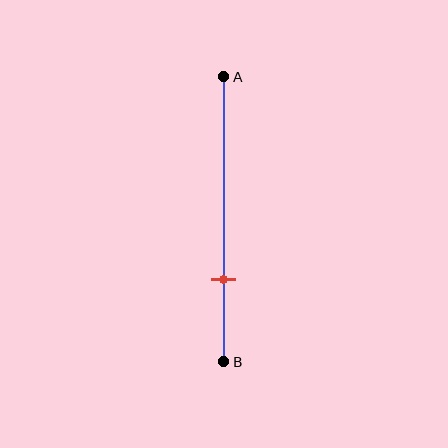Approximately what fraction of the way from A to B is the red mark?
The red mark is approximately 70% of the way from A to B.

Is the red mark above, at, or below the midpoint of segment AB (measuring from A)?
The red mark is below the midpoint of segment AB.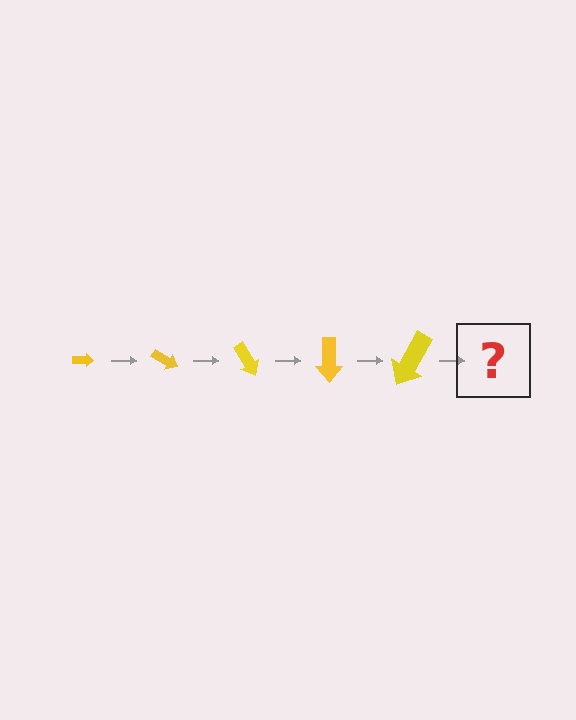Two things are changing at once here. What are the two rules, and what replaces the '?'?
The two rules are that the arrow grows larger each step and it rotates 30 degrees each step. The '?' should be an arrow, larger than the previous one and rotated 150 degrees from the start.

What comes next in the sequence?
The next element should be an arrow, larger than the previous one and rotated 150 degrees from the start.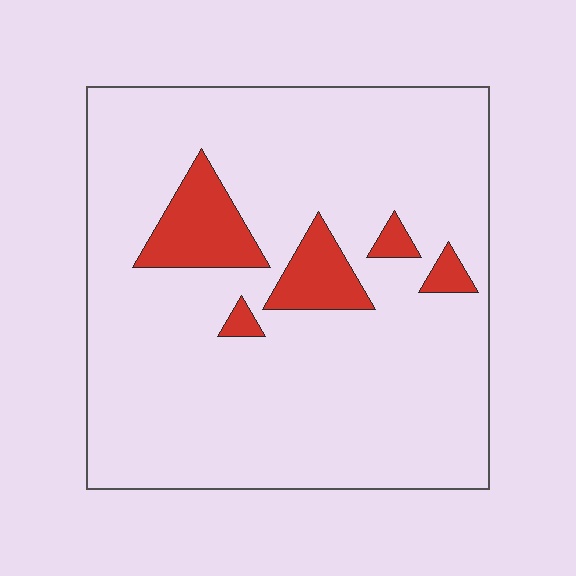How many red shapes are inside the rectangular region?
5.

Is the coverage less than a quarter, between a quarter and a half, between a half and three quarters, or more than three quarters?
Less than a quarter.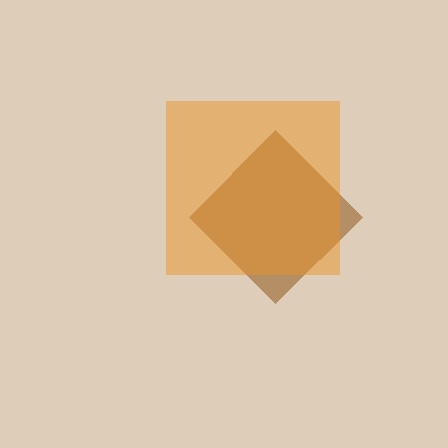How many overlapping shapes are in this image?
There are 2 overlapping shapes in the image.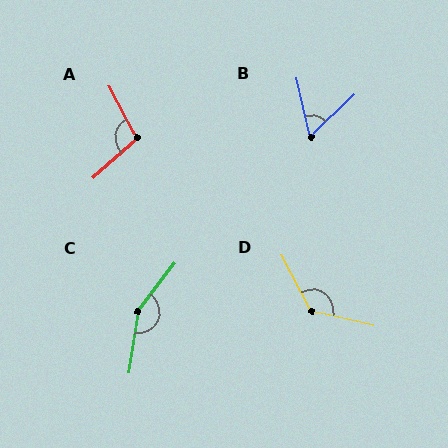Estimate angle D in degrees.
Approximately 131 degrees.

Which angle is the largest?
C, at approximately 152 degrees.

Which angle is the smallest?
B, at approximately 59 degrees.